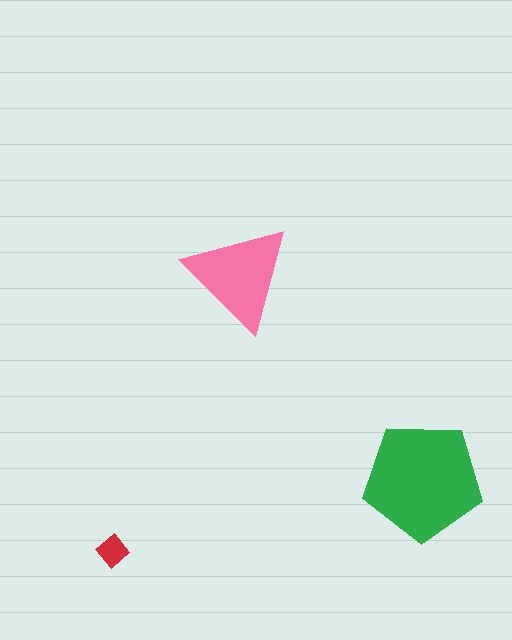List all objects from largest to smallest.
The green pentagon, the pink triangle, the red diamond.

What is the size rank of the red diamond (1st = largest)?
3rd.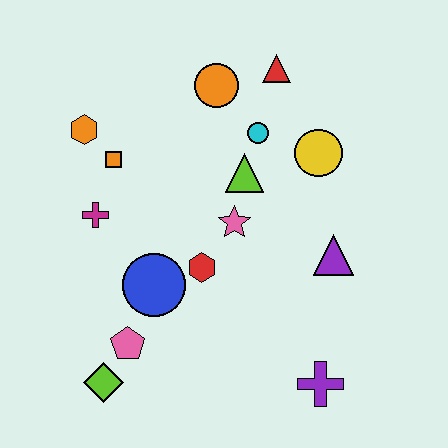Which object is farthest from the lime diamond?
The red triangle is farthest from the lime diamond.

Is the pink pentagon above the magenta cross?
No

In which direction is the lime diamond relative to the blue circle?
The lime diamond is below the blue circle.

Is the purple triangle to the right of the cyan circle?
Yes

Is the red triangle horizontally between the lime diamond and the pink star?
No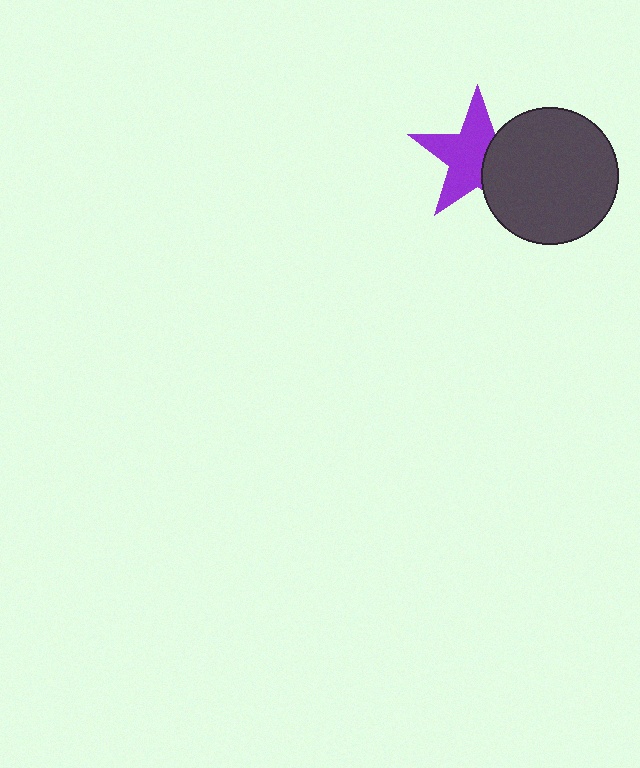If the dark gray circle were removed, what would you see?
You would see the complete purple star.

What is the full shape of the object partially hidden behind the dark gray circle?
The partially hidden object is a purple star.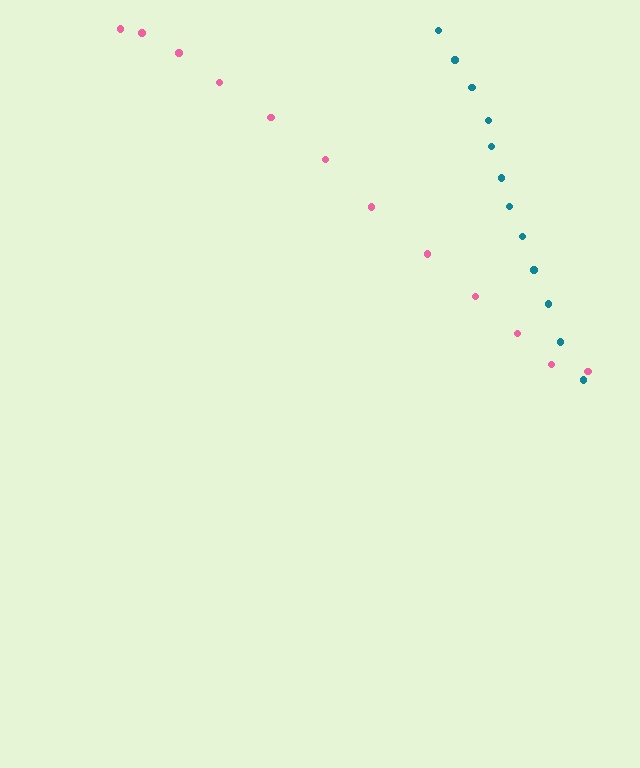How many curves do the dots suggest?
There are 2 distinct paths.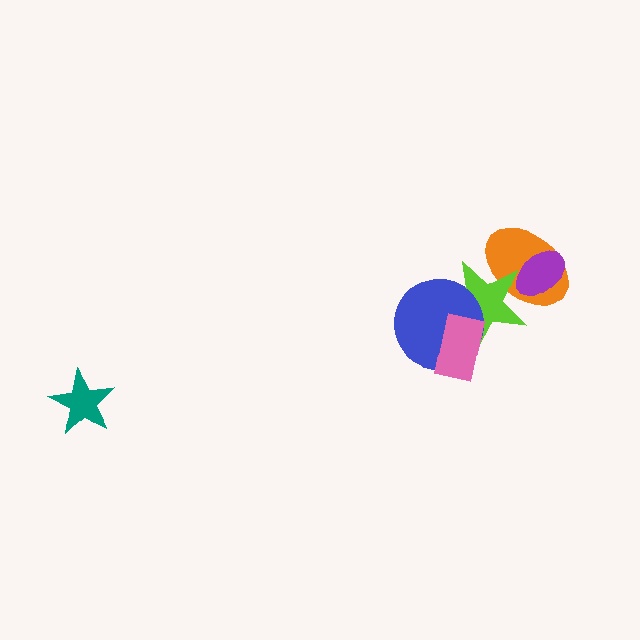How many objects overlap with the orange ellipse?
2 objects overlap with the orange ellipse.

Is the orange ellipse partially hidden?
Yes, it is partially covered by another shape.